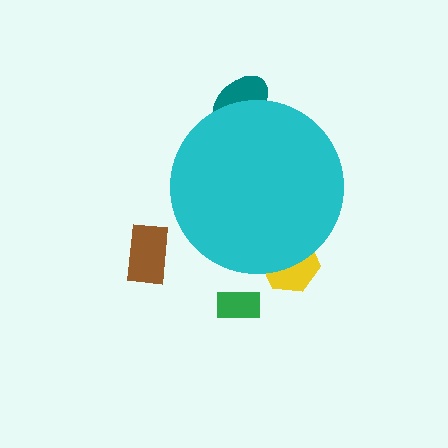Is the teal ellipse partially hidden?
Yes, the teal ellipse is partially hidden behind the cyan circle.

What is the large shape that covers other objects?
A cyan circle.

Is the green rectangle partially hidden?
No, the green rectangle is fully visible.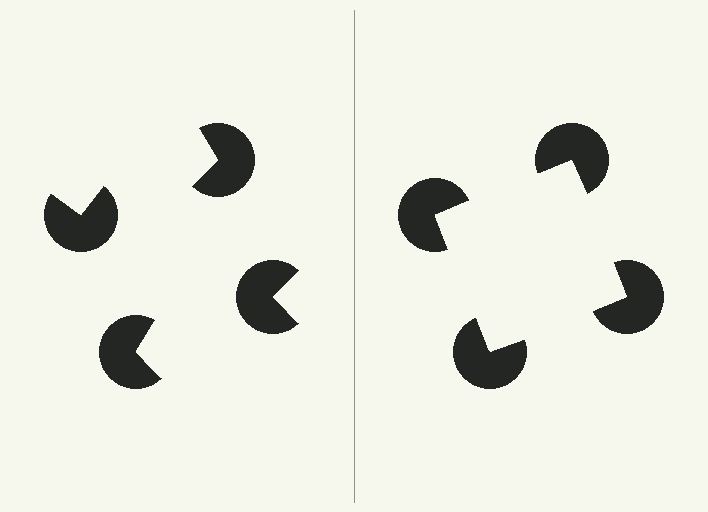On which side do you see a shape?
An illusory square appears on the right side. On the left side the wedge cuts are rotated, so no coherent shape forms.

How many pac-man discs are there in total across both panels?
8 — 4 on each side.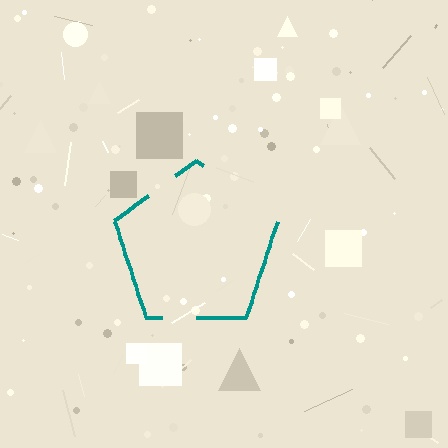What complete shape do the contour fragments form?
The contour fragments form a pentagon.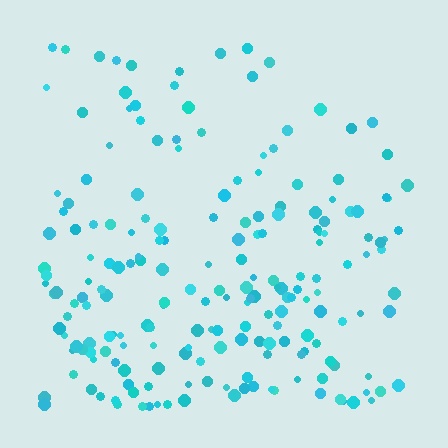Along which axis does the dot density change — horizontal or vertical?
Vertical.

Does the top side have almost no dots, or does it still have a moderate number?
Still a moderate number, just noticeably fewer than the bottom.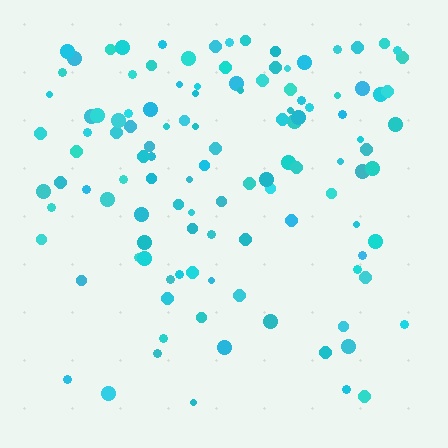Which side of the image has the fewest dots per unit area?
The bottom.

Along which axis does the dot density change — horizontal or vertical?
Vertical.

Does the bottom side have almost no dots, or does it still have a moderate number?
Still a moderate number, just noticeably fewer than the top.